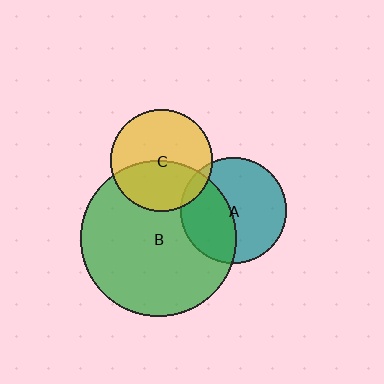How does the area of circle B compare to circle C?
Approximately 2.4 times.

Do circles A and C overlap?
Yes.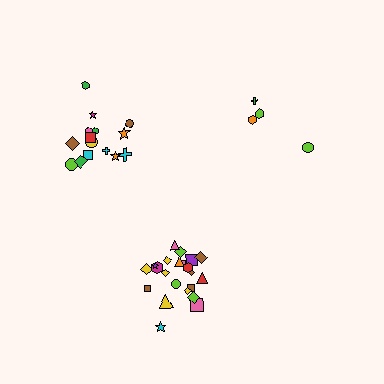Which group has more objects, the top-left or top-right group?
The top-left group.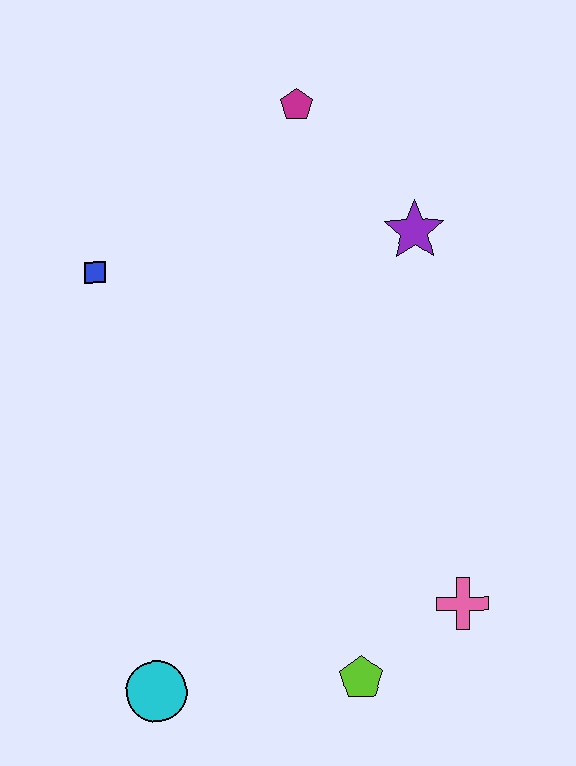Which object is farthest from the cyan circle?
The magenta pentagon is farthest from the cyan circle.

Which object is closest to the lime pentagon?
The pink cross is closest to the lime pentagon.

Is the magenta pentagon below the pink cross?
No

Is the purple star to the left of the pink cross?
Yes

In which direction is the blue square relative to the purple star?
The blue square is to the left of the purple star.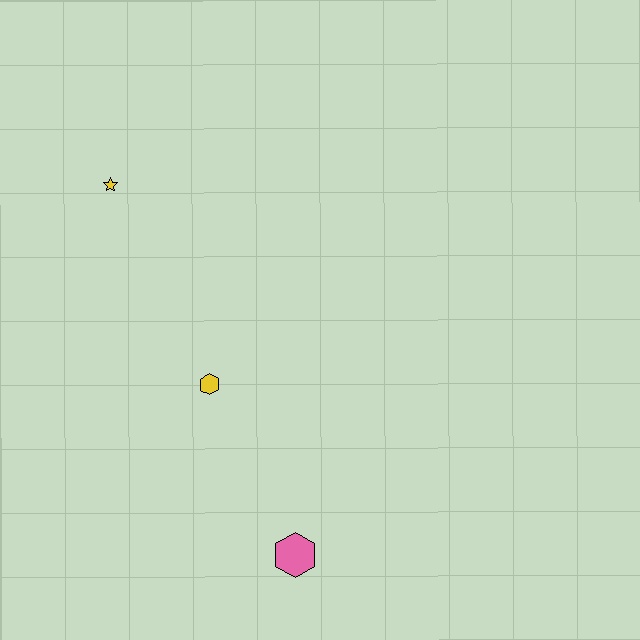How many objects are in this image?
There are 3 objects.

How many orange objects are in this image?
There are no orange objects.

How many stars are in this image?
There is 1 star.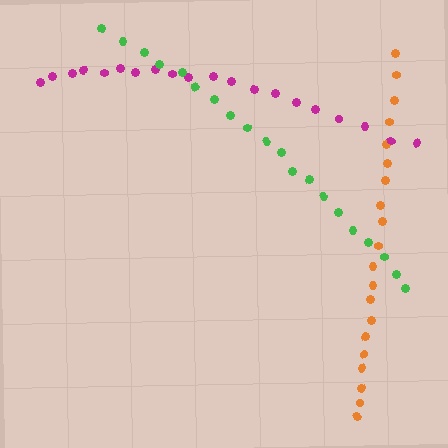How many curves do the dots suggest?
There are 3 distinct paths.